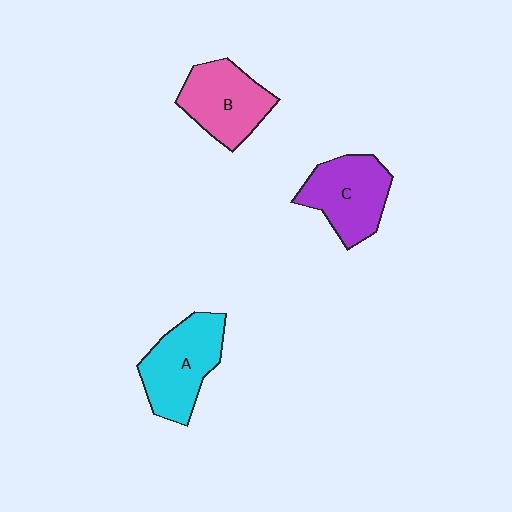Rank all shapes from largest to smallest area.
From largest to smallest: A (cyan), C (purple), B (pink).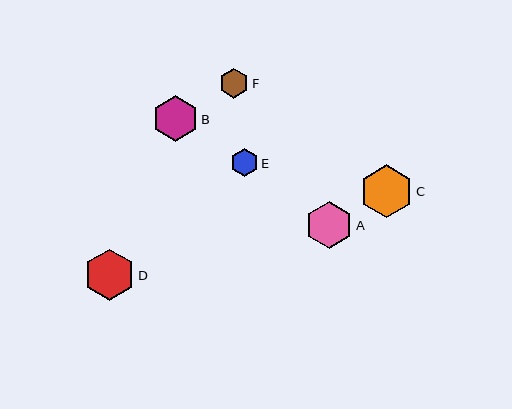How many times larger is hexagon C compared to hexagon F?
Hexagon C is approximately 1.8 times the size of hexagon F.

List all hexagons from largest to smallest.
From largest to smallest: C, D, A, B, F, E.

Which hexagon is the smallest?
Hexagon E is the smallest with a size of approximately 28 pixels.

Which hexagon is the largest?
Hexagon C is the largest with a size of approximately 53 pixels.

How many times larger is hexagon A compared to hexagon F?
Hexagon A is approximately 1.6 times the size of hexagon F.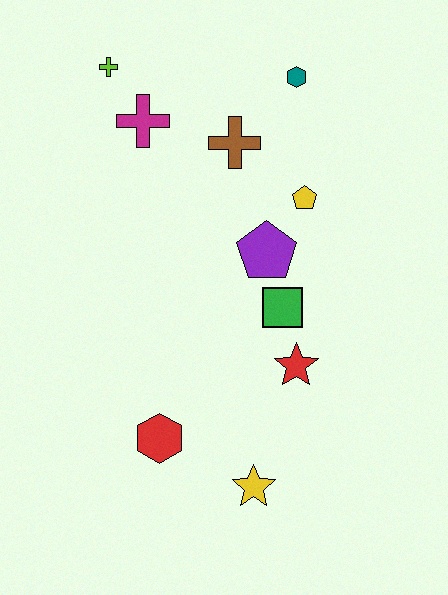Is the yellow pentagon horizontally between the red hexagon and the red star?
No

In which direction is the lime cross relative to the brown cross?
The lime cross is to the left of the brown cross.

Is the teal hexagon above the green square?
Yes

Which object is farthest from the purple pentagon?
The lime cross is farthest from the purple pentagon.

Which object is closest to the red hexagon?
The yellow star is closest to the red hexagon.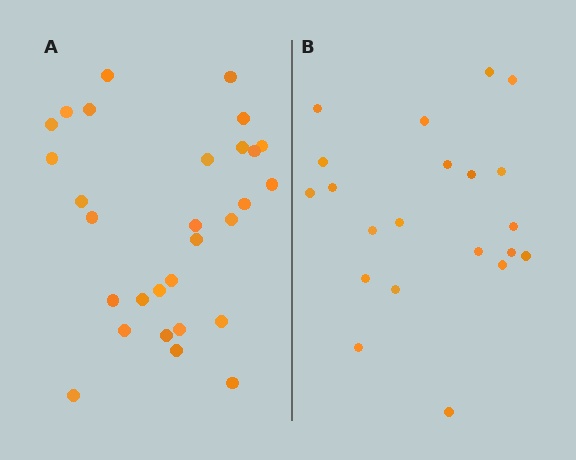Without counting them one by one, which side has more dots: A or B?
Region A (the left region) has more dots.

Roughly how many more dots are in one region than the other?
Region A has roughly 8 or so more dots than region B.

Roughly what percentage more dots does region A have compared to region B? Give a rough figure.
About 40% more.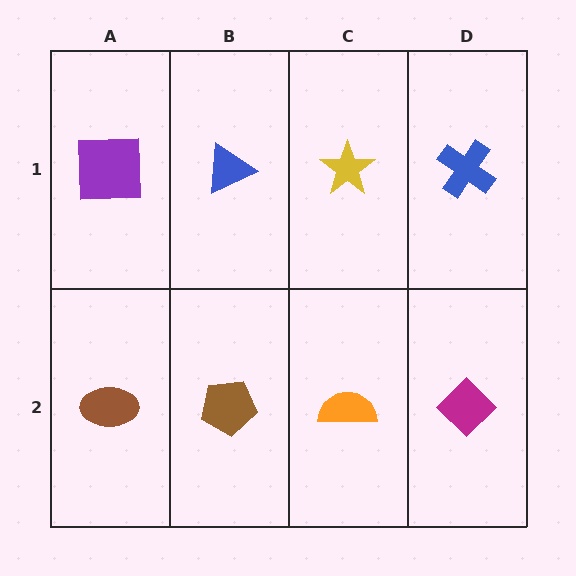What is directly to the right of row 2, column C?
A magenta diamond.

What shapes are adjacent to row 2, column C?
A yellow star (row 1, column C), a brown pentagon (row 2, column B), a magenta diamond (row 2, column D).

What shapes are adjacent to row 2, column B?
A blue triangle (row 1, column B), a brown ellipse (row 2, column A), an orange semicircle (row 2, column C).